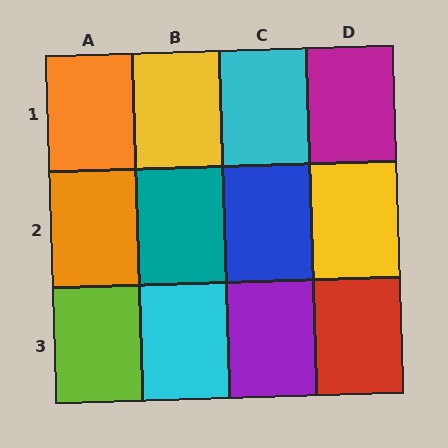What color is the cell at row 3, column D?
Red.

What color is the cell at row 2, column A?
Orange.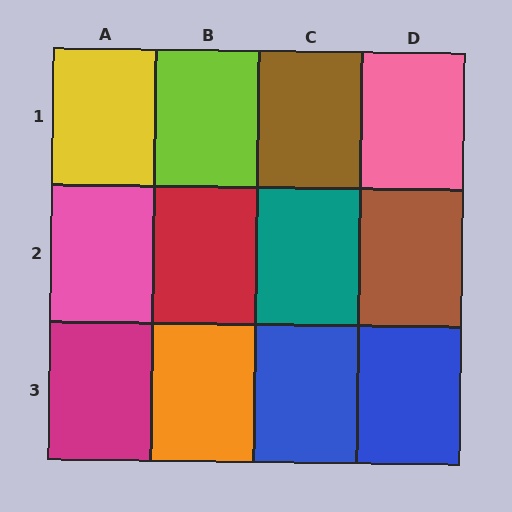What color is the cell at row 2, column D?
Brown.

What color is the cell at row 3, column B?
Orange.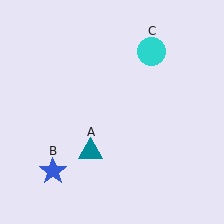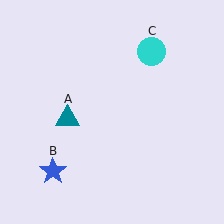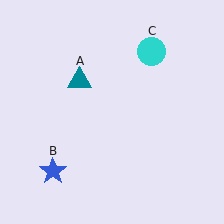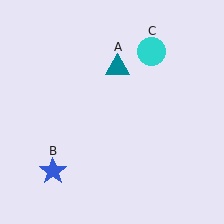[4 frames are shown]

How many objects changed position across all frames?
1 object changed position: teal triangle (object A).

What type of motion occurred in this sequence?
The teal triangle (object A) rotated clockwise around the center of the scene.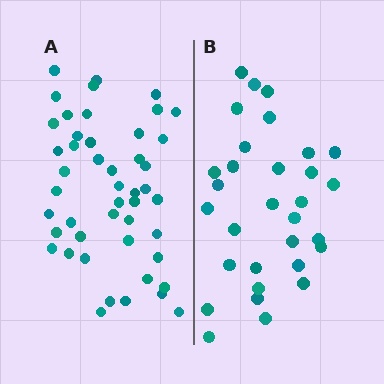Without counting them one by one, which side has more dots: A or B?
Region A (the left region) has more dots.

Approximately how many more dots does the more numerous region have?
Region A has approximately 15 more dots than region B.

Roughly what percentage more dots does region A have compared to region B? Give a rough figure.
About 50% more.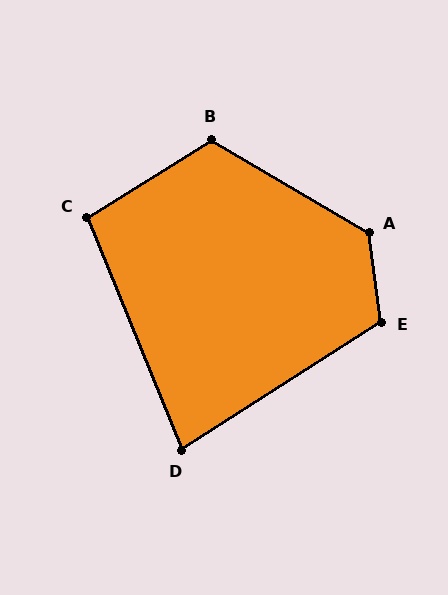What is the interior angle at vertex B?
Approximately 117 degrees (obtuse).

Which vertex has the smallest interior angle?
D, at approximately 79 degrees.